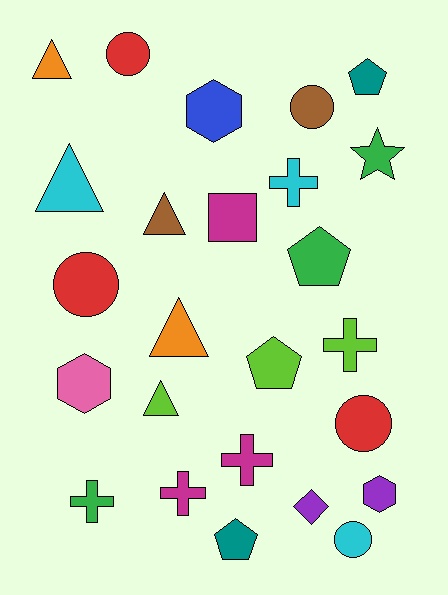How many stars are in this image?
There is 1 star.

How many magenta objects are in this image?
There are 3 magenta objects.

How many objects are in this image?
There are 25 objects.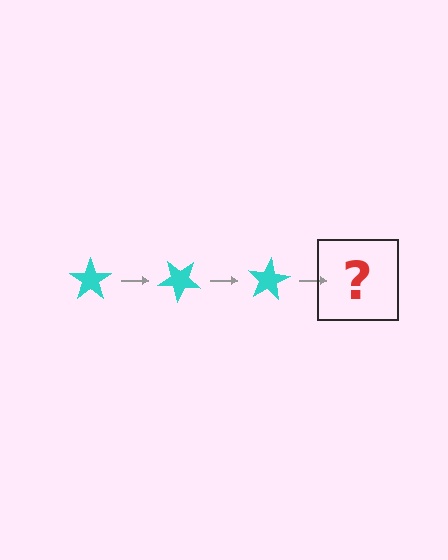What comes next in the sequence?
The next element should be a cyan star rotated 120 degrees.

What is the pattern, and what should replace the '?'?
The pattern is that the star rotates 40 degrees each step. The '?' should be a cyan star rotated 120 degrees.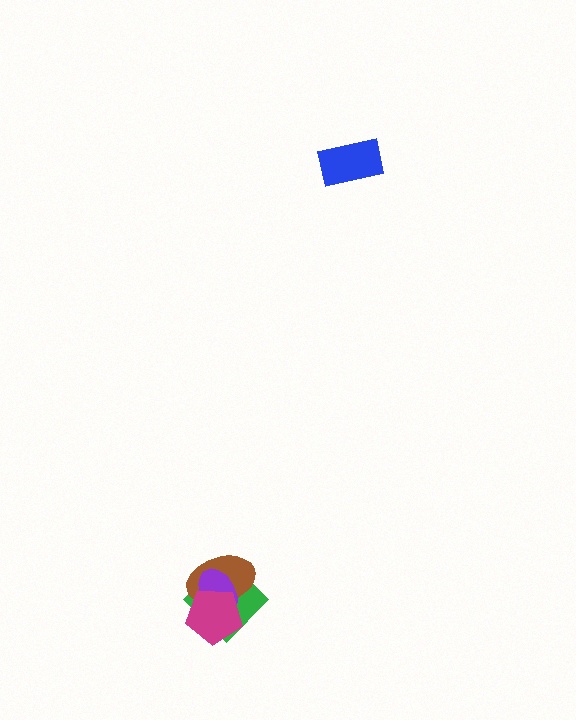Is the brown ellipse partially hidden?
Yes, it is partially covered by another shape.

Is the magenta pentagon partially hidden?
No, no other shape covers it.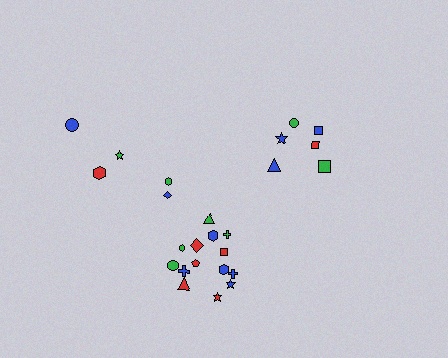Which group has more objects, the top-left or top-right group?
The top-right group.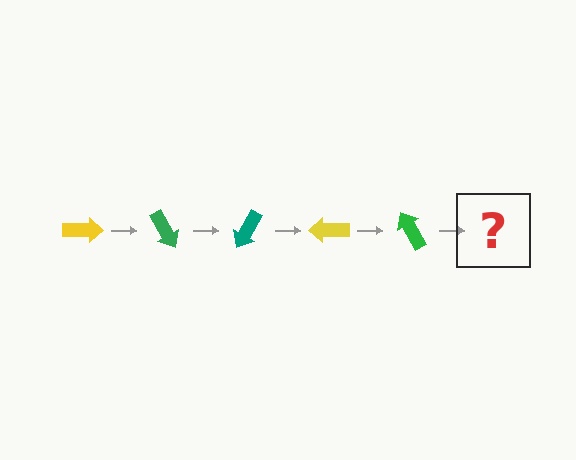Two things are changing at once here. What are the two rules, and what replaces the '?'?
The two rules are that it rotates 60 degrees each step and the color cycles through yellow, green, and teal. The '?' should be a teal arrow, rotated 300 degrees from the start.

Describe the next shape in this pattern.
It should be a teal arrow, rotated 300 degrees from the start.